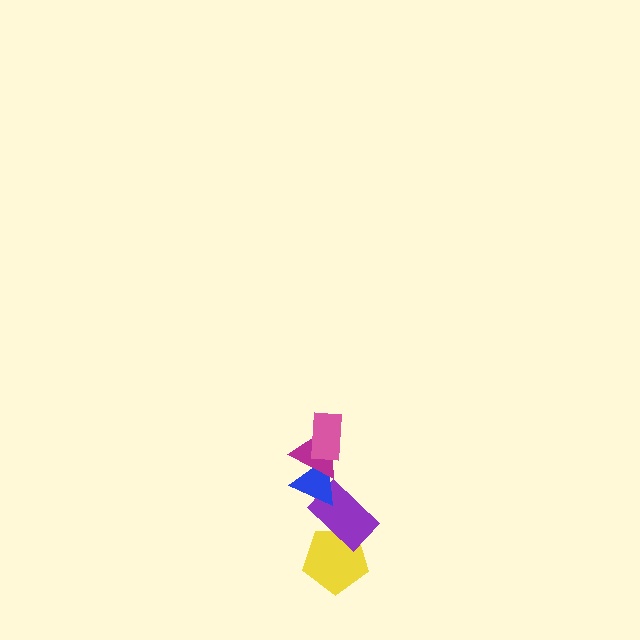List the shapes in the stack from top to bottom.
From top to bottom: the pink rectangle, the magenta triangle, the blue triangle, the purple rectangle, the yellow pentagon.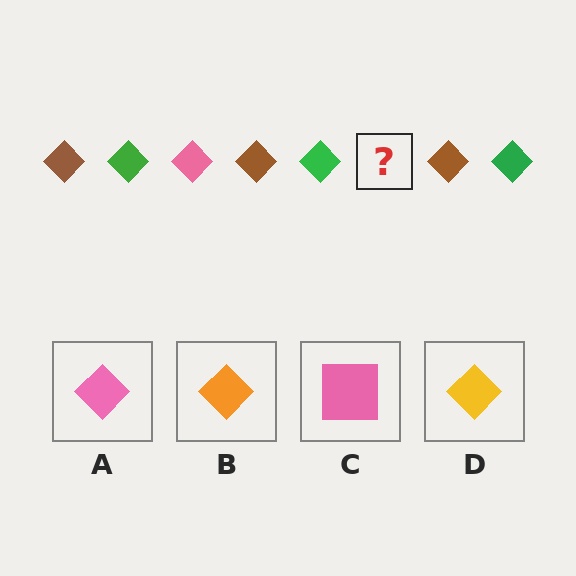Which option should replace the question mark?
Option A.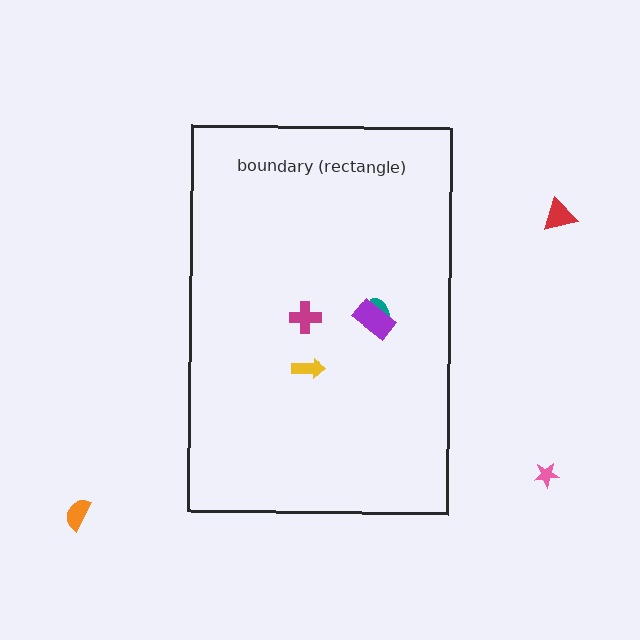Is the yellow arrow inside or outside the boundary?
Inside.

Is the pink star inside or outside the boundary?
Outside.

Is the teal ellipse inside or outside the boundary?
Inside.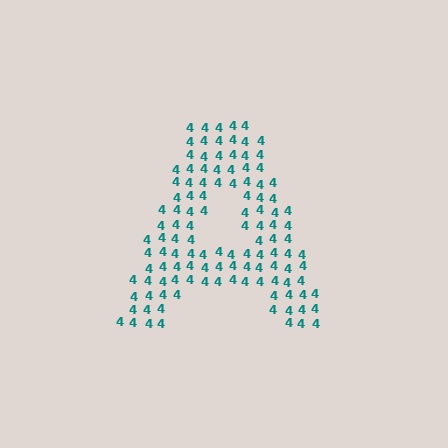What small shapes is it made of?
It is made of small digit 4's.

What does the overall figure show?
The overall figure shows the letter A.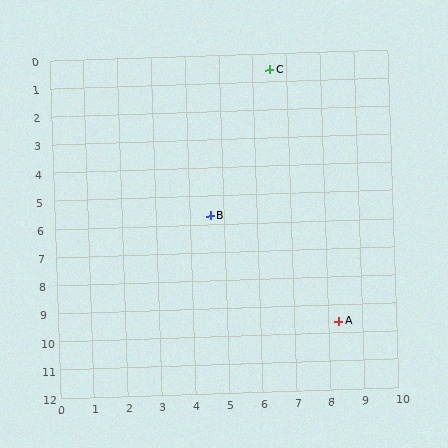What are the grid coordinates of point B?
Point B is at approximately (4.6, 5.7).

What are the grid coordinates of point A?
Point A is at approximately (8.3, 9.6).